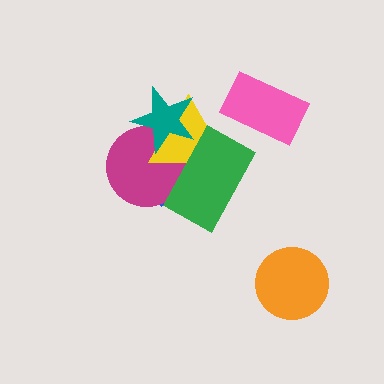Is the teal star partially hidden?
No, no other shape covers it.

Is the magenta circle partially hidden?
Yes, it is partially covered by another shape.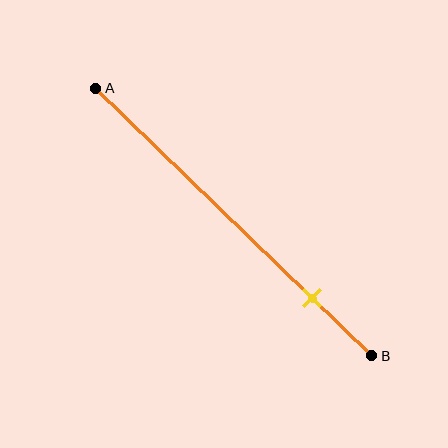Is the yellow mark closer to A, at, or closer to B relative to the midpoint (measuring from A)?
The yellow mark is closer to point B than the midpoint of segment AB.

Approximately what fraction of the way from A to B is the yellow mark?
The yellow mark is approximately 80% of the way from A to B.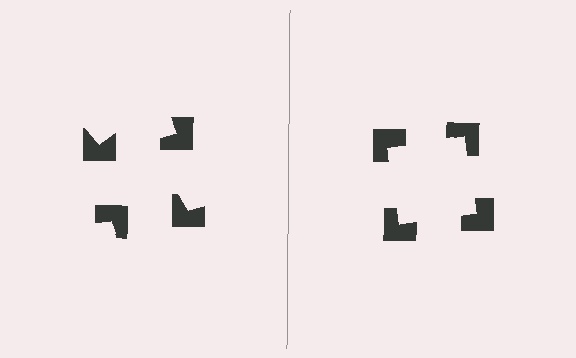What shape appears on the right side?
An illusory square.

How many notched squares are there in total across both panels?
8 — 4 on each side.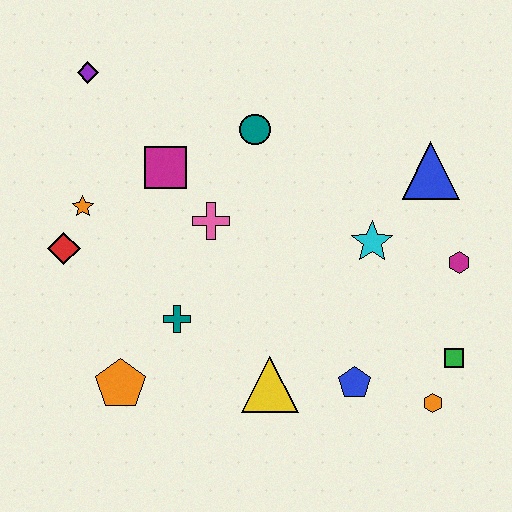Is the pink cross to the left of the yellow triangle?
Yes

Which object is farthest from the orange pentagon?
The blue triangle is farthest from the orange pentagon.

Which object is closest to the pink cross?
The magenta square is closest to the pink cross.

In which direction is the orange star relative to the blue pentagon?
The orange star is to the left of the blue pentagon.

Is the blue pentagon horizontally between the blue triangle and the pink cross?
Yes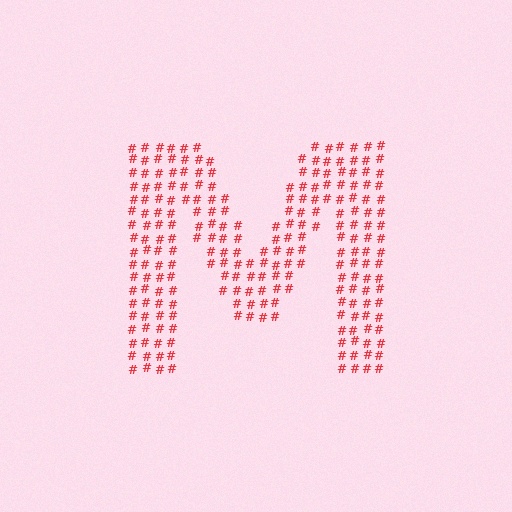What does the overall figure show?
The overall figure shows the letter M.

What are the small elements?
The small elements are hash symbols.